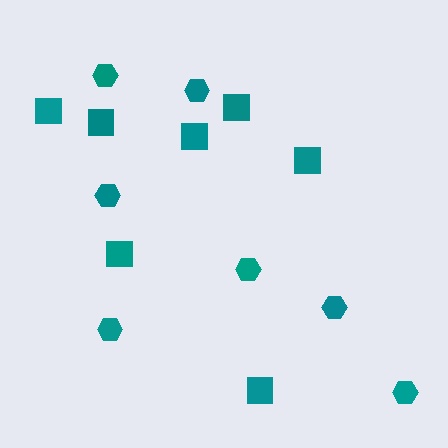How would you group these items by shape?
There are 2 groups: one group of hexagons (7) and one group of squares (7).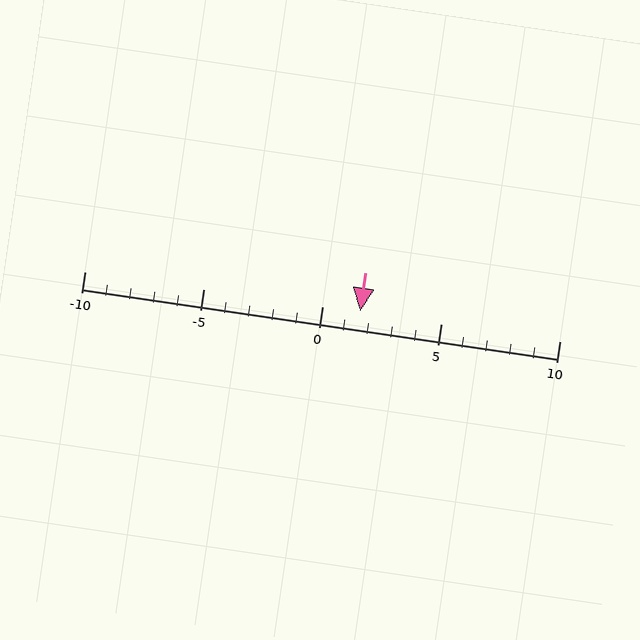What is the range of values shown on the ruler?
The ruler shows values from -10 to 10.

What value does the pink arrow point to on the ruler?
The pink arrow points to approximately 2.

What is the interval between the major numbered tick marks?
The major tick marks are spaced 5 units apart.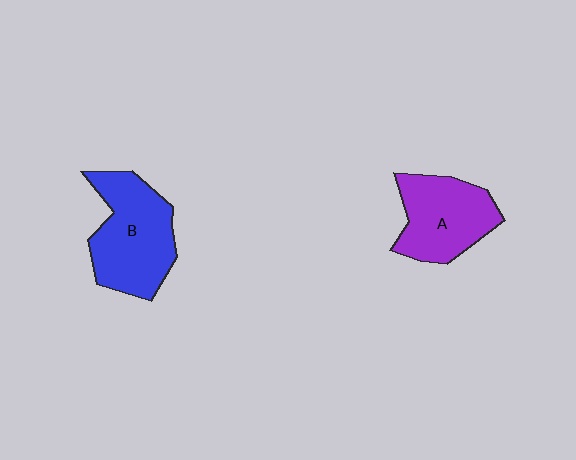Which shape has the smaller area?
Shape A (purple).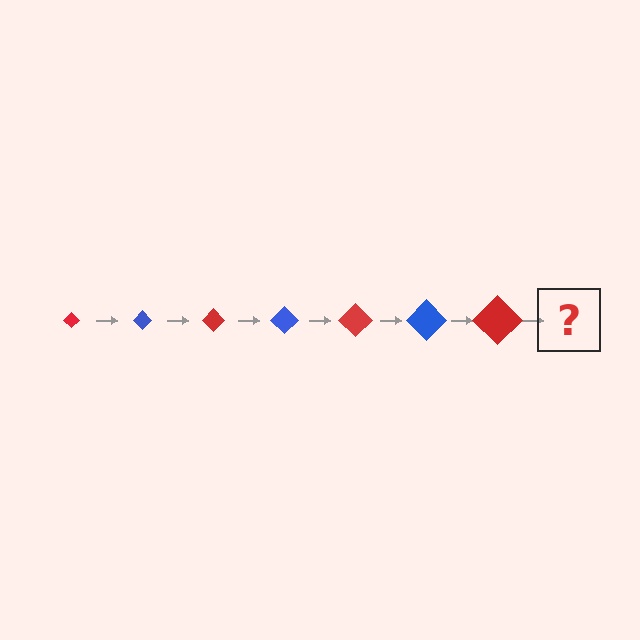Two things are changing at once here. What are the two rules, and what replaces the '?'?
The two rules are that the diamond grows larger each step and the color cycles through red and blue. The '?' should be a blue diamond, larger than the previous one.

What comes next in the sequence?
The next element should be a blue diamond, larger than the previous one.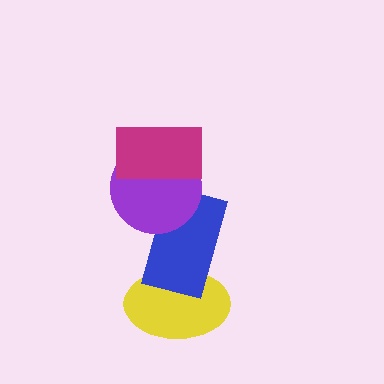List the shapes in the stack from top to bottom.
From top to bottom: the magenta rectangle, the purple circle, the blue rectangle, the yellow ellipse.